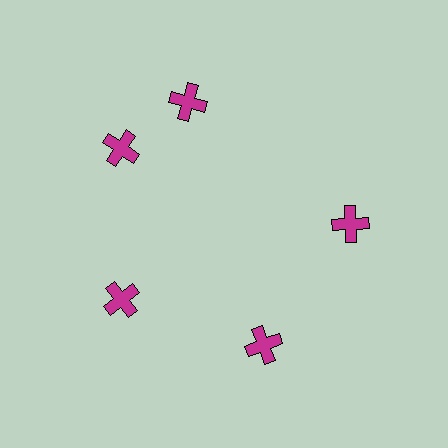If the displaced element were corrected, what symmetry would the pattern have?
It would have 5-fold rotational symmetry — the pattern would map onto itself every 72 degrees.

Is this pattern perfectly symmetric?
No. The 5 magenta crosses are arranged in a ring, but one element near the 1 o'clock position is rotated out of alignment along the ring, breaking the 5-fold rotational symmetry.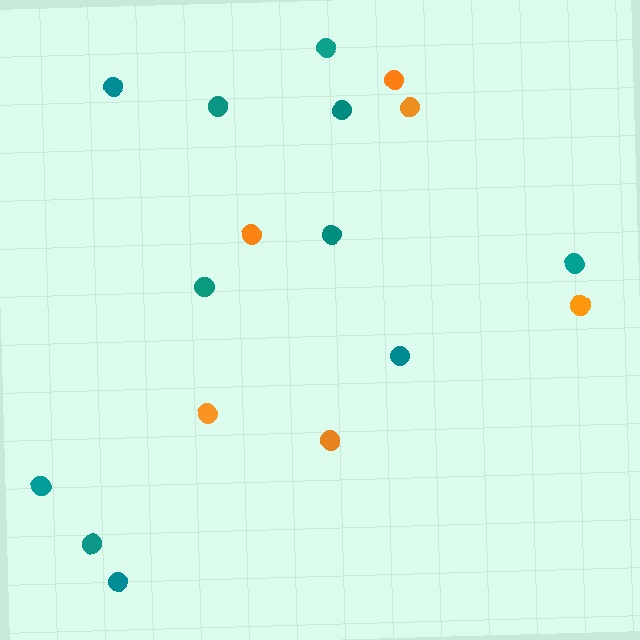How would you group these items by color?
There are 2 groups: one group of teal circles (11) and one group of orange circles (6).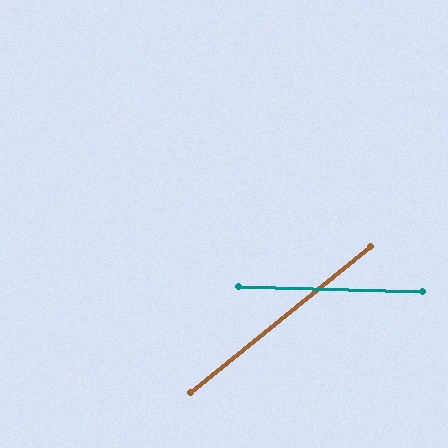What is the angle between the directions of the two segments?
Approximately 41 degrees.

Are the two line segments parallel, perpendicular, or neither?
Neither parallel nor perpendicular — they differ by about 41°.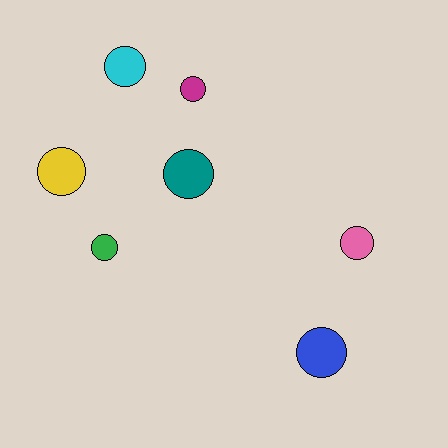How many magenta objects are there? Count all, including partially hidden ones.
There is 1 magenta object.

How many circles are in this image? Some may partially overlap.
There are 7 circles.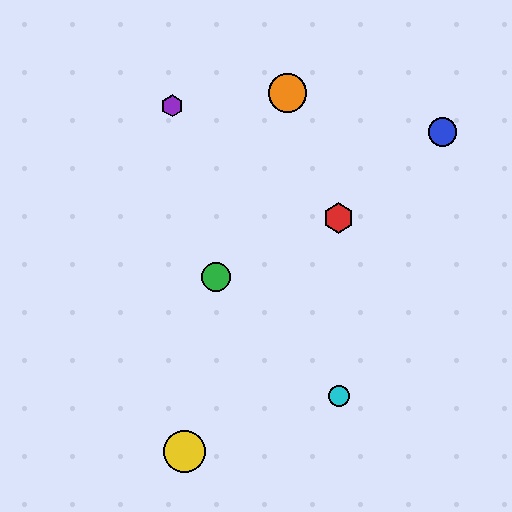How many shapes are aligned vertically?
2 shapes (the red hexagon, the cyan circle) are aligned vertically.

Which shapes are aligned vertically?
The red hexagon, the cyan circle are aligned vertically.